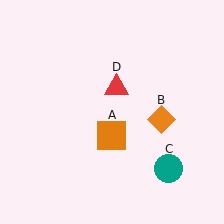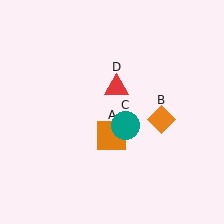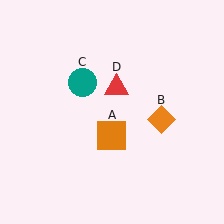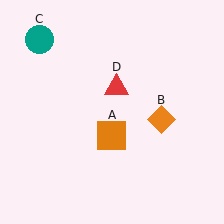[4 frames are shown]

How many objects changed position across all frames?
1 object changed position: teal circle (object C).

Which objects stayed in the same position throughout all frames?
Orange square (object A) and orange diamond (object B) and red triangle (object D) remained stationary.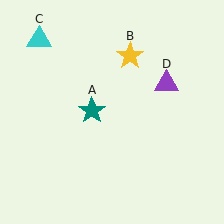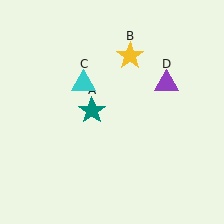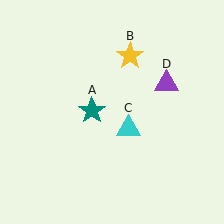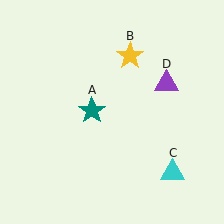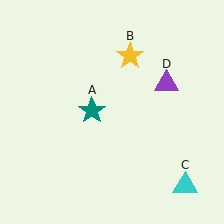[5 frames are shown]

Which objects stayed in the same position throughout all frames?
Teal star (object A) and yellow star (object B) and purple triangle (object D) remained stationary.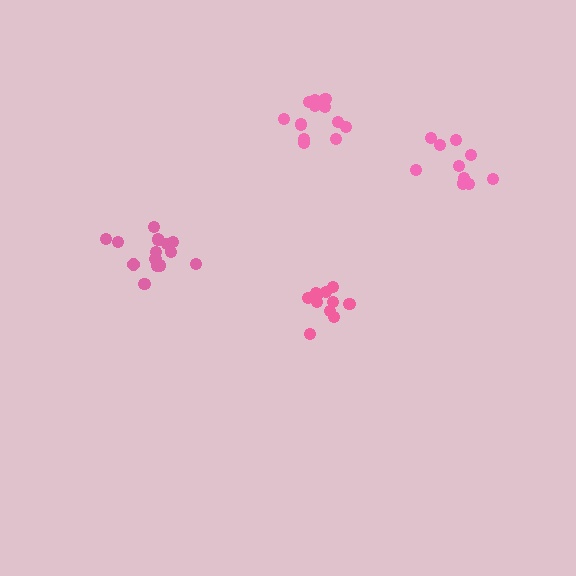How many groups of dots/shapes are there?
There are 4 groups.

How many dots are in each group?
Group 1: 11 dots, Group 2: 12 dots, Group 3: 15 dots, Group 4: 10 dots (48 total).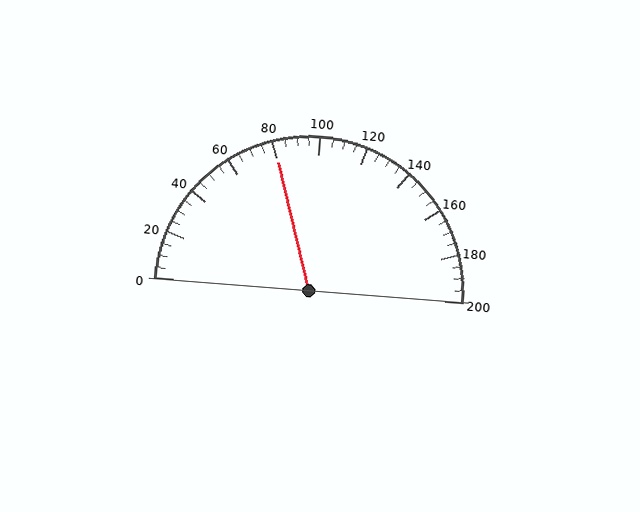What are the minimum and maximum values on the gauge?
The gauge ranges from 0 to 200.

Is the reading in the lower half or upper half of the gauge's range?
The reading is in the lower half of the range (0 to 200).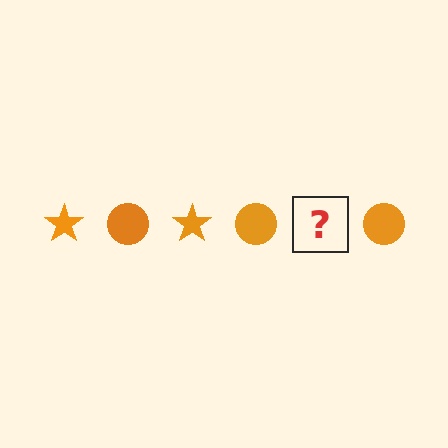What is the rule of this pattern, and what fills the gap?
The rule is that the pattern cycles through star, circle shapes in orange. The gap should be filled with an orange star.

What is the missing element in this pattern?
The missing element is an orange star.